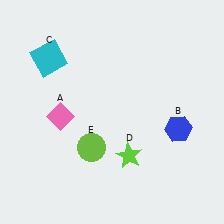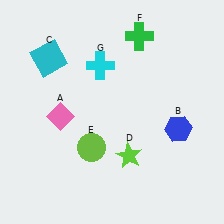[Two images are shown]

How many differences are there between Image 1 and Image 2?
There are 2 differences between the two images.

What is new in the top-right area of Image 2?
A green cross (F) was added in the top-right area of Image 2.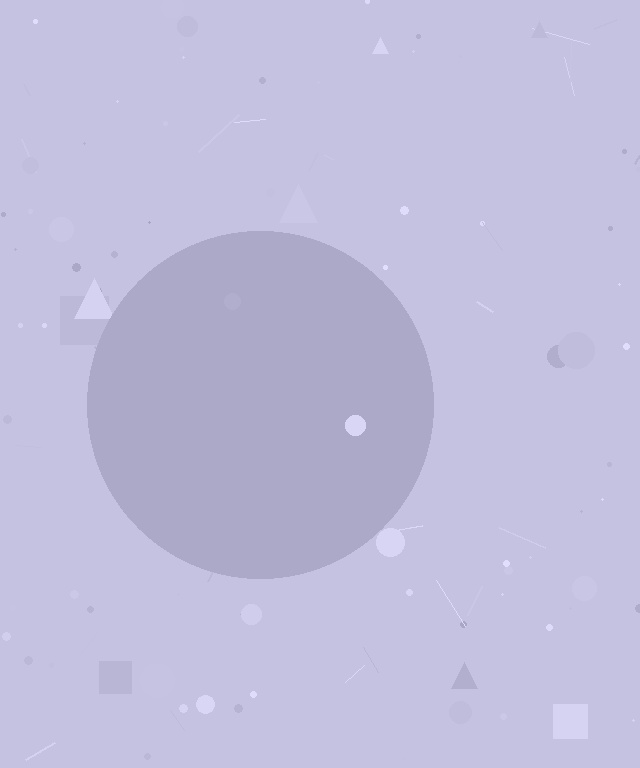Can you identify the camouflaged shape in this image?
The camouflaged shape is a circle.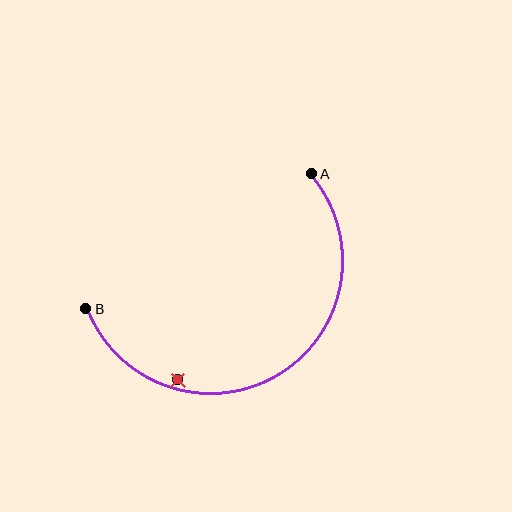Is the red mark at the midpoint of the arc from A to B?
No — the red mark does not lie on the arc at all. It sits slightly inside the curve.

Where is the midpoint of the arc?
The arc midpoint is the point on the curve farthest from the straight line joining A and B. It sits below that line.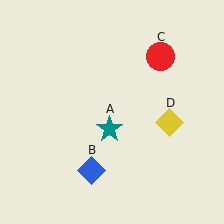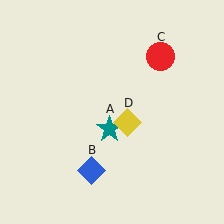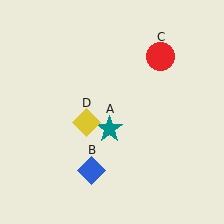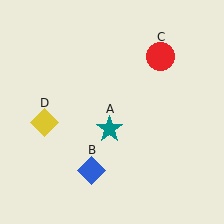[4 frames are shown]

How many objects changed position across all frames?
1 object changed position: yellow diamond (object D).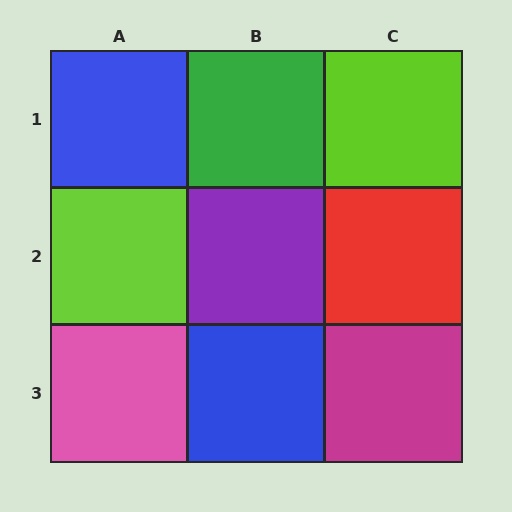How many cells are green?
1 cell is green.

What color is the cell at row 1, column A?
Blue.